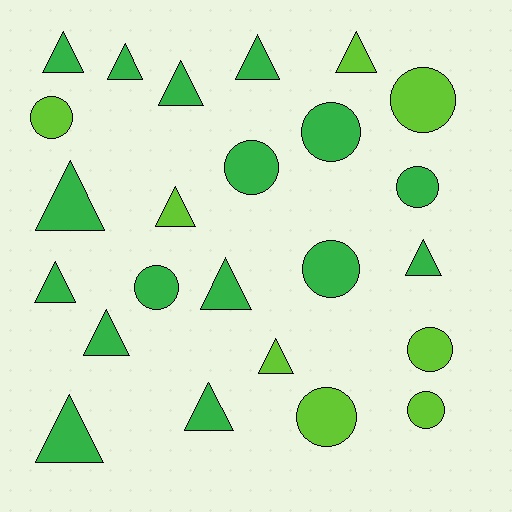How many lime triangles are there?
There are 3 lime triangles.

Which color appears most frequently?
Green, with 16 objects.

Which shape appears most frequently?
Triangle, with 14 objects.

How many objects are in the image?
There are 24 objects.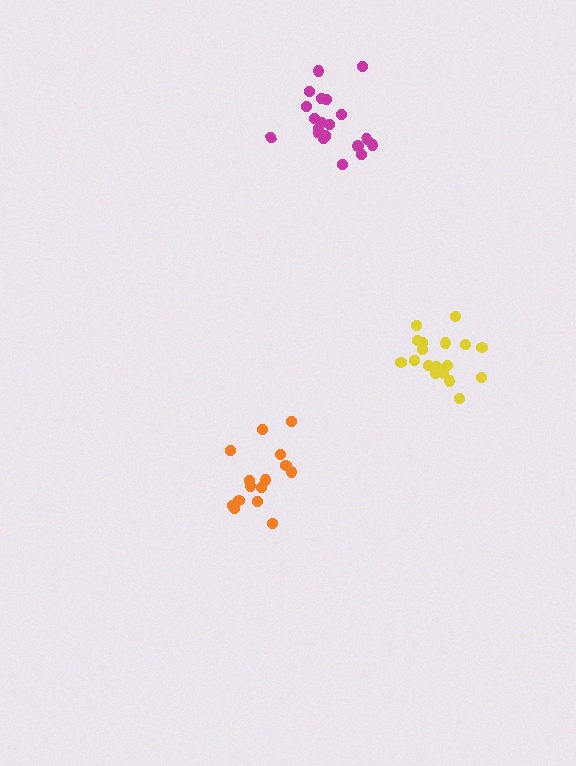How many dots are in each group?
Group 1: 18 dots, Group 2: 15 dots, Group 3: 20 dots (53 total).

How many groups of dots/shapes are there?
There are 3 groups.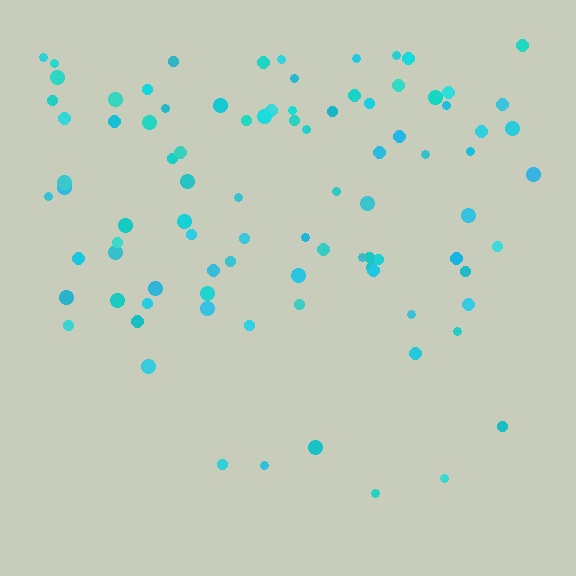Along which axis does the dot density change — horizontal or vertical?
Vertical.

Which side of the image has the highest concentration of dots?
The top.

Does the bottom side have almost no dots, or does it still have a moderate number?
Still a moderate number, just noticeably fewer than the top.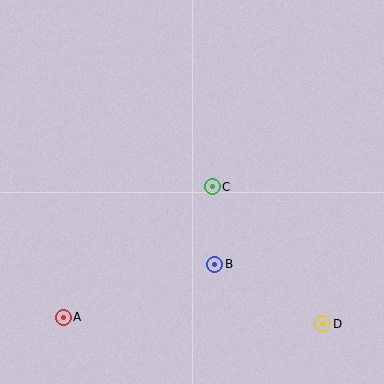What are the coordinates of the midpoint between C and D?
The midpoint between C and D is at (267, 255).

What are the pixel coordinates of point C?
Point C is at (212, 187).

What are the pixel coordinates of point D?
Point D is at (323, 324).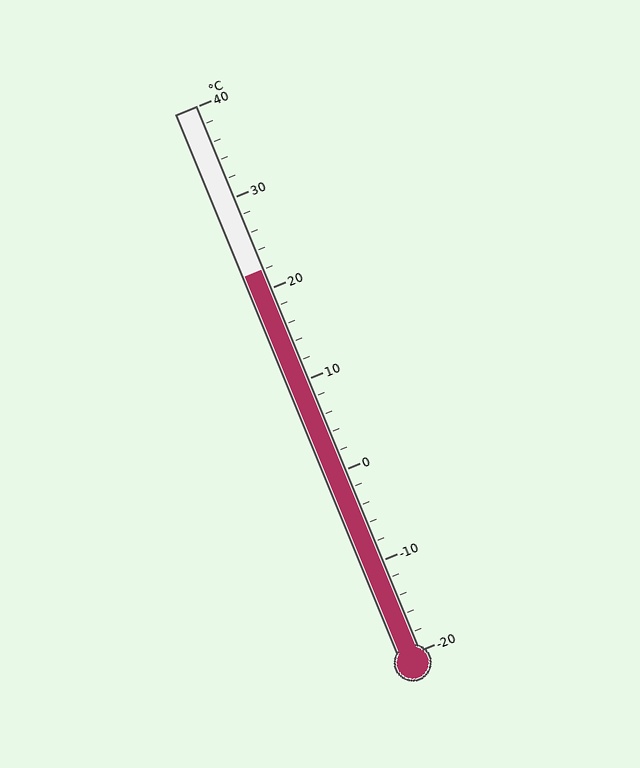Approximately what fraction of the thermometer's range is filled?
The thermometer is filled to approximately 70% of its range.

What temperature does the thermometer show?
The thermometer shows approximately 22°C.